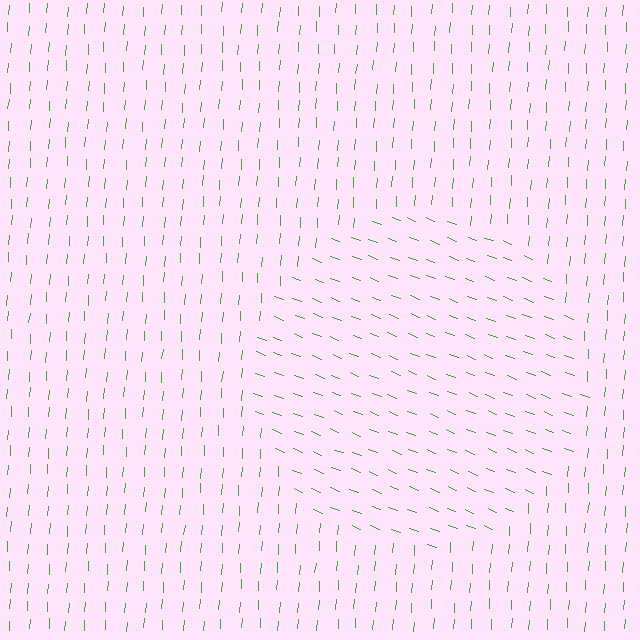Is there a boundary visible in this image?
Yes, there is a texture boundary formed by a change in line orientation.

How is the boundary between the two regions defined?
The boundary is defined purely by a change in line orientation (approximately 72 degrees difference). All lines are the same color and thickness.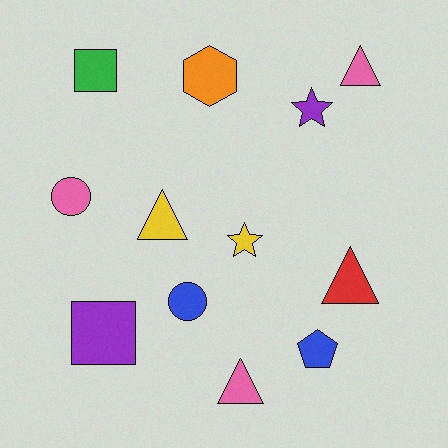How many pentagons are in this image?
There is 1 pentagon.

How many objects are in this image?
There are 12 objects.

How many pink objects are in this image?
There are 3 pink objects.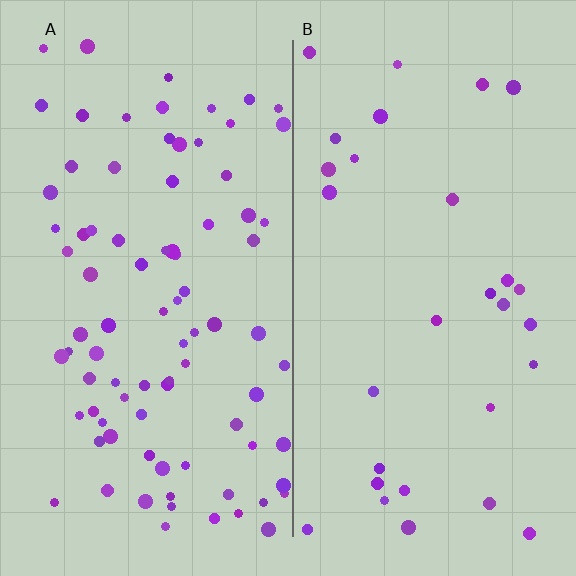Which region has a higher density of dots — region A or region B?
A (the left).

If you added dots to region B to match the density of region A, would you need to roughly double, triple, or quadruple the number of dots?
Approximately triple.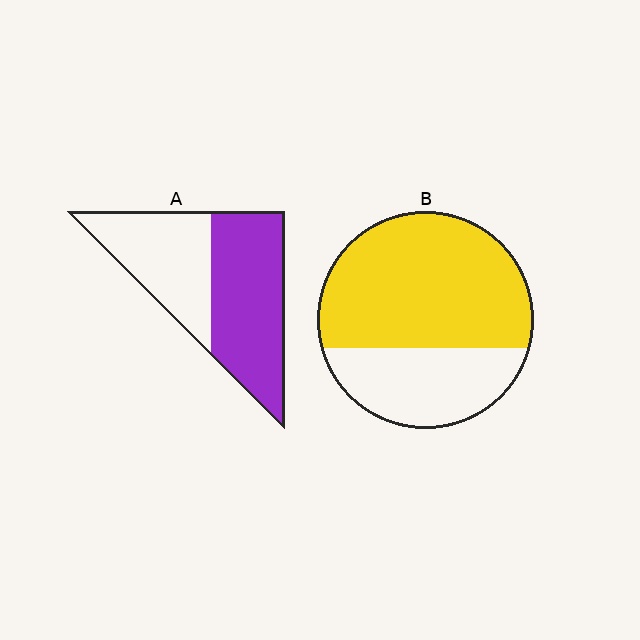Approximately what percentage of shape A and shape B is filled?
A is approximately 55% and B is approximately 65%.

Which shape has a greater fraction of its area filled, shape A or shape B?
Shape B.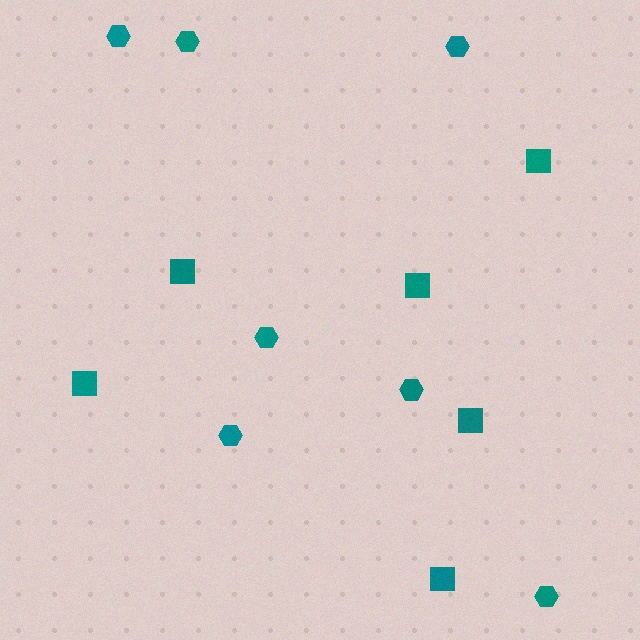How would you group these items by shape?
There are 2 groups: one group of squares (6) and one group of hexagons (7).